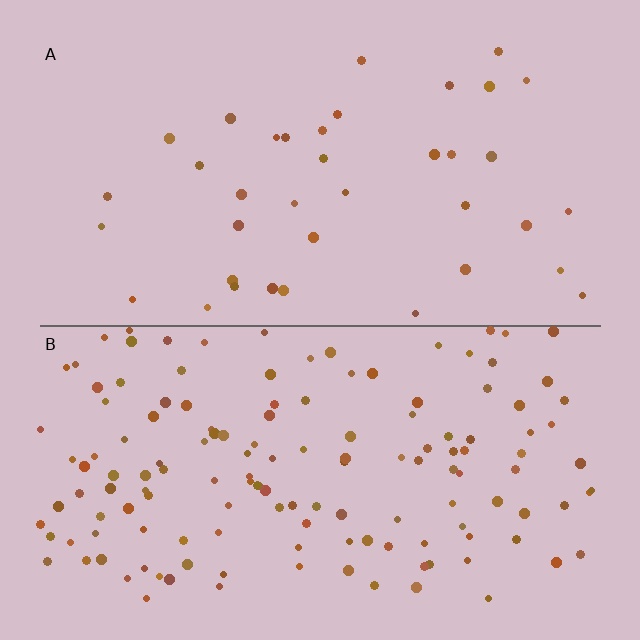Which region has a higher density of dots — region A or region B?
B (the bottom).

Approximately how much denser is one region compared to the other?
Approximately 3.8× — region B over region A.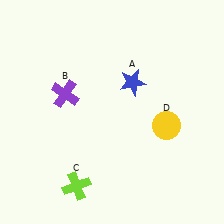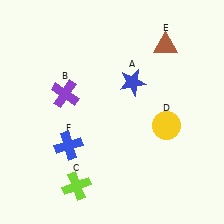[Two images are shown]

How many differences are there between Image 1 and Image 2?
There are 2 differences between the two images.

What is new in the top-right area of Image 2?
A brown triangle (E) was added in the top-right area of Image 2.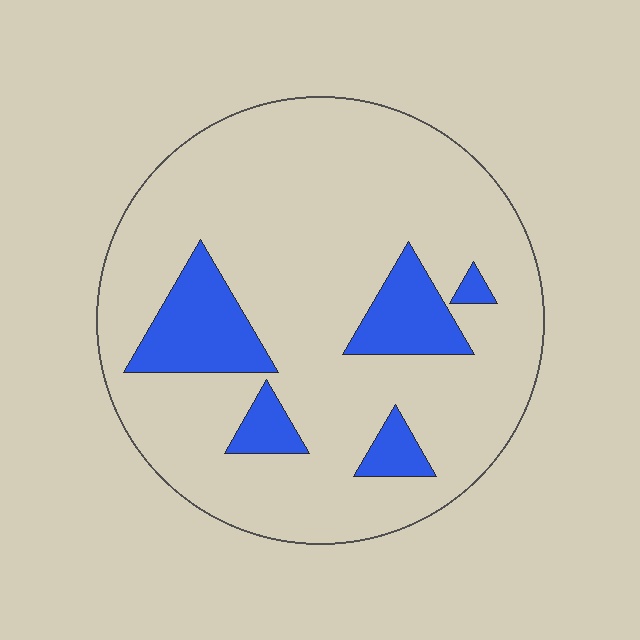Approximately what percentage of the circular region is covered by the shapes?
Approximately 15%.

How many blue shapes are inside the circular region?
5.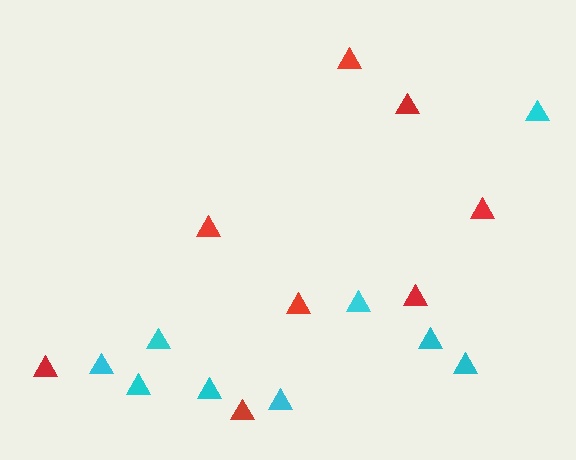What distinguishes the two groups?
There are 2 groups: one group of red triangles (8) and one group of cyan triangles (9).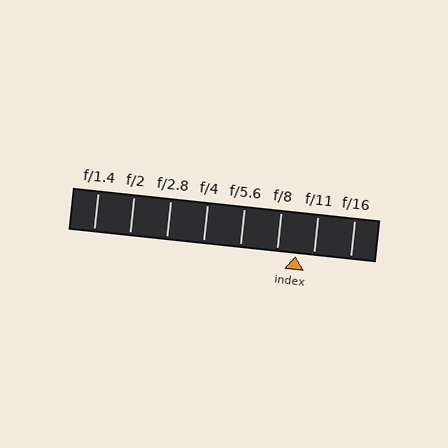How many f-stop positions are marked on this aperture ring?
There are 8 f-stop positions marked.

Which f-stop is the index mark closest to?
The index mark is closest to f/11.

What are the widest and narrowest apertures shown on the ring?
The widest aperture shown is f/1.4 and the narrowest is f/16.